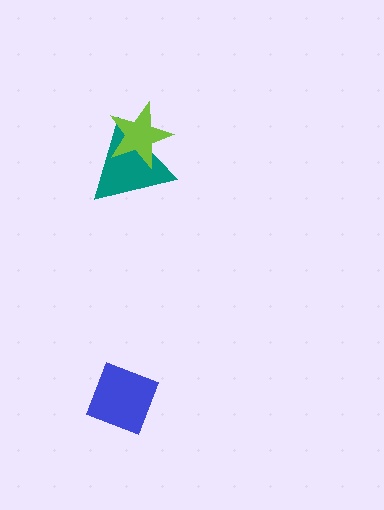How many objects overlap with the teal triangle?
1 object overlaps with the teal triangle.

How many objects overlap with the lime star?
1 object overlaps with the lime star.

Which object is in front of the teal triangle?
The lime star is in front of the teal triangle.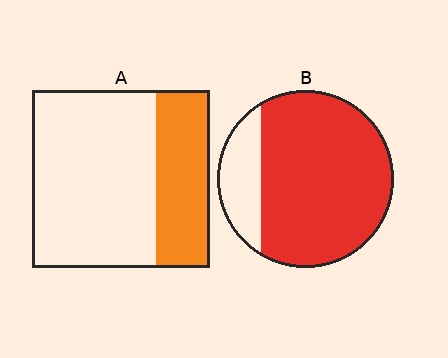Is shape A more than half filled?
No.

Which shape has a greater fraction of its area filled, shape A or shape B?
Shape B.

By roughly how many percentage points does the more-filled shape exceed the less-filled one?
By roughly 50 percentage points (B over A).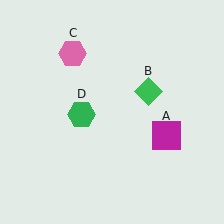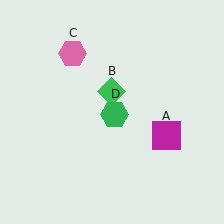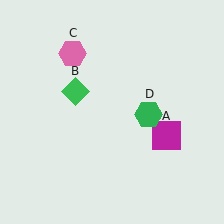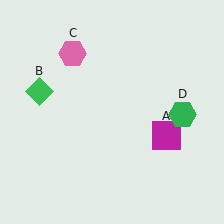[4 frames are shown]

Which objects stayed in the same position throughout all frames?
Magenta square (object A) and pink hexagon (object C) remained stationary.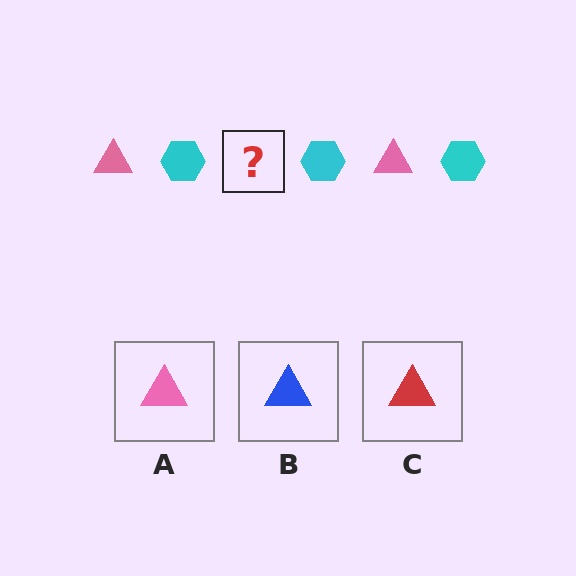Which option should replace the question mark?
Option A.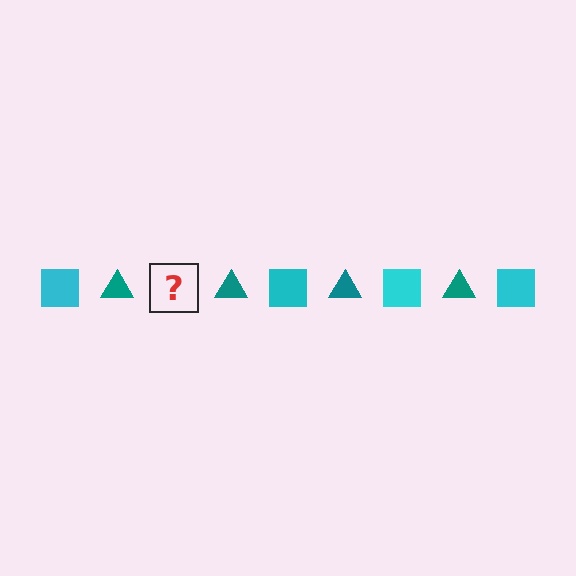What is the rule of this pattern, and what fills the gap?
The rule is that the pattern alternates between cyan square and teal triangle. The gap should be filled with a cyan square.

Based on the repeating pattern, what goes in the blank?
The blank should be a cyan square.